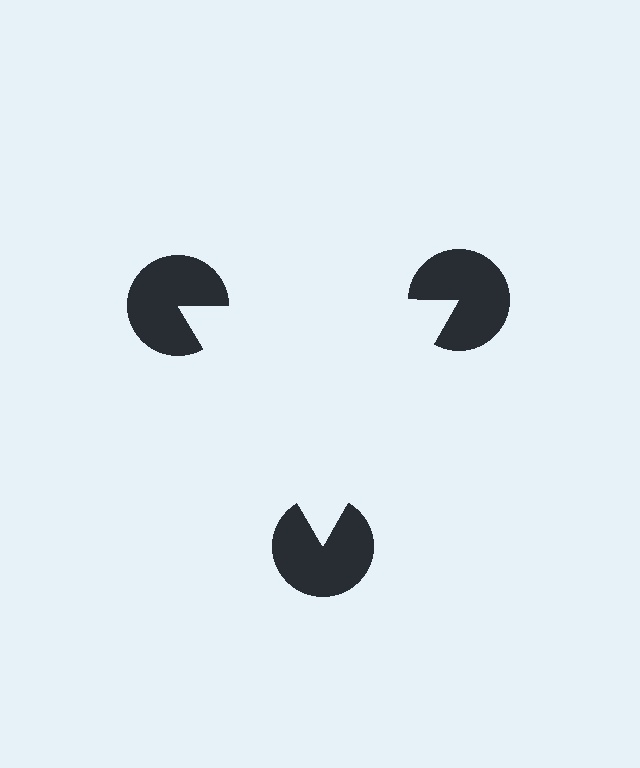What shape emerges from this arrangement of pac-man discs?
An illusory triangle — its edges are inferred from the aligned wedge cuts in the pac-man discs, not physically drawn.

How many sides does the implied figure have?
3 sides.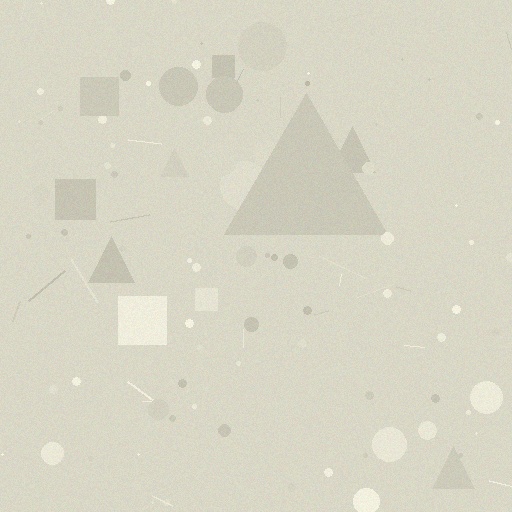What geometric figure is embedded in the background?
A triangle is embedded in the background.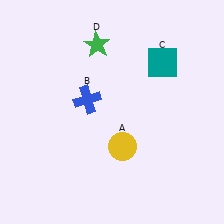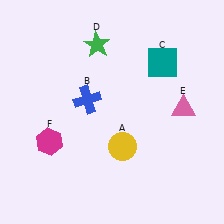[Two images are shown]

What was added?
A pink triangle (E), a magenta hexagon (F) were added in Image 2.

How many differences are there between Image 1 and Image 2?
There are 2 differences between the two images.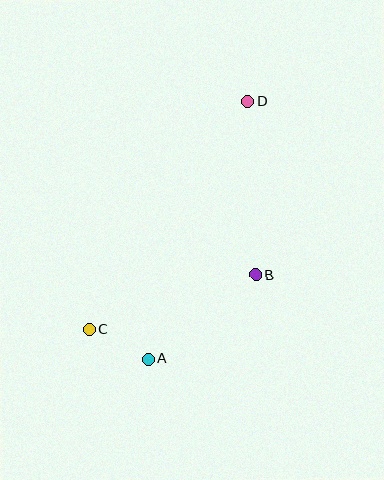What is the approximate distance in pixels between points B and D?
The distance between B and D is approximately 174 pixels.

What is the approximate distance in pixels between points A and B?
The distance between A and B is approximately 137 pixels.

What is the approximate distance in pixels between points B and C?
The distance between B and C is approximately 175 pixels.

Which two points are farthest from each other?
Points C and D are farthest from each other.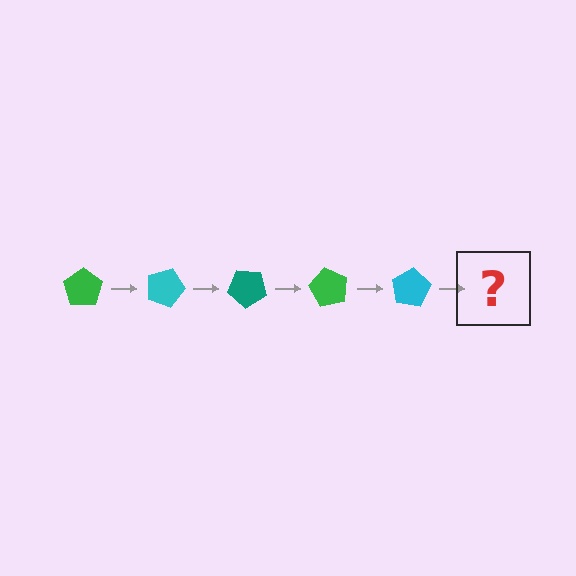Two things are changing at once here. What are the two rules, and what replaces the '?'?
The two rules are that it rotates 20 degrees each step and the color cycles through green, cyan, and teal. The '?' should be a teal pentagon, rotated 100 degrees from the start.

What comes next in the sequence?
The next element should be a teal pentagon, rotated 100 degrees from the start.